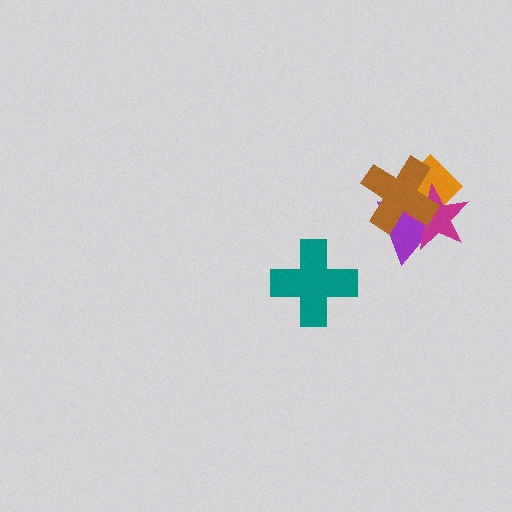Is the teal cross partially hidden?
No, no other shape covers it.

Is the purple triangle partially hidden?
Yes, it is partially covered by another shape.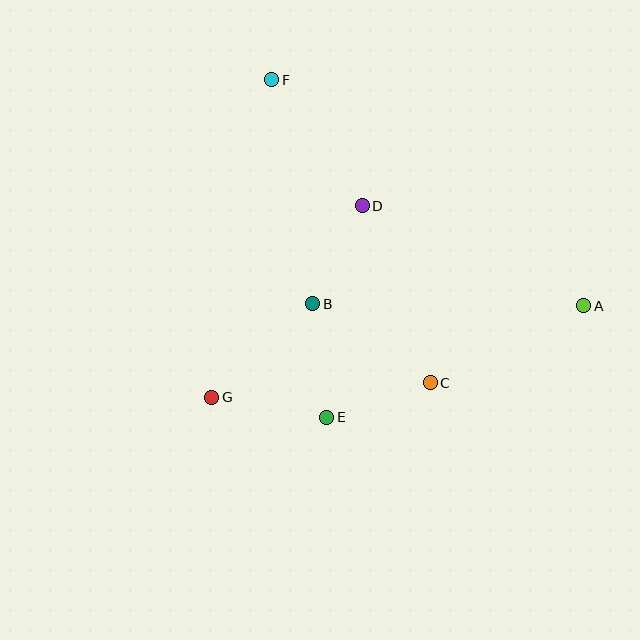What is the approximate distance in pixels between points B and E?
The distance between B and E is approximately 114 pixels.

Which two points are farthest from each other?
Points A and F are farthest from each other.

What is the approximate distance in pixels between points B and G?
The distance between B and G is approximately 138 pixels.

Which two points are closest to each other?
Points C and E are closest to each other.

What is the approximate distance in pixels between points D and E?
The distance between D and E is approximately 214 pixels.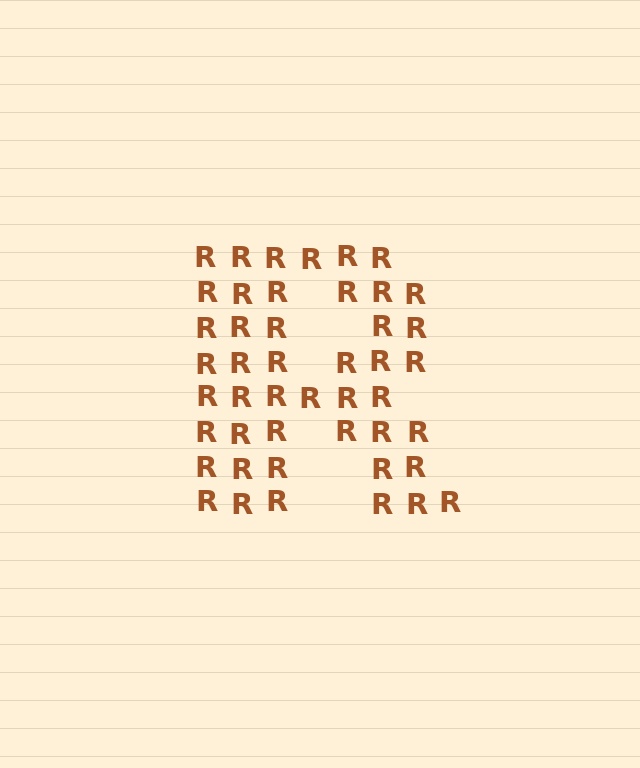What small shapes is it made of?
It is made of small letter R's.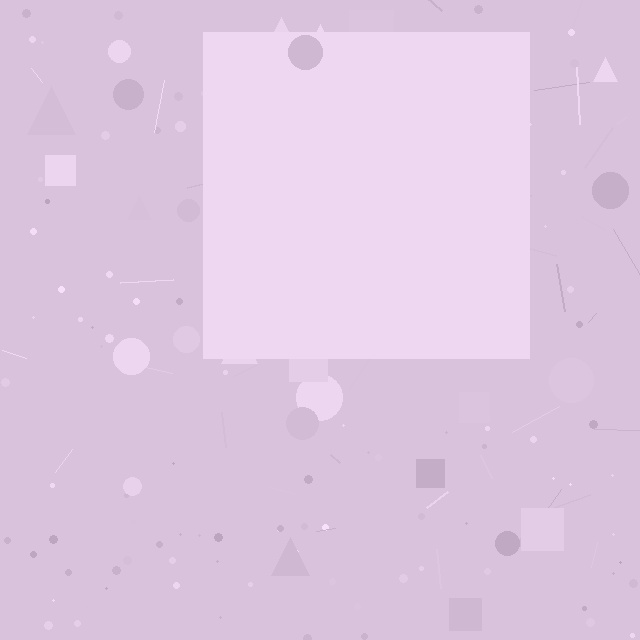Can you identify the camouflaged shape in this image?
The camouflaged shape is a square.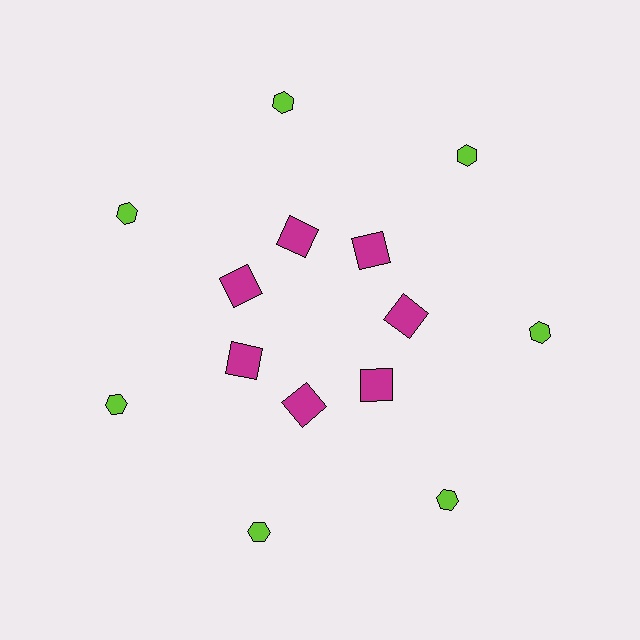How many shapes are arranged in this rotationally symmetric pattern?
There are 14 shapes, arranged in 7 groups of 2.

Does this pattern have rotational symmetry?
Yes, this pattern has 7-fold rotational symmetry. It looks the same after rotating 51 degrees around the center.